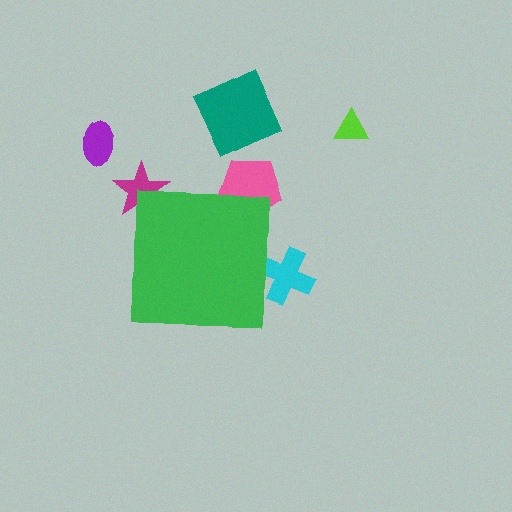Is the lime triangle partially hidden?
No, the lime triangle is fully visible.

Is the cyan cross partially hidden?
Yes, the cyan cross is partially hidden behind the green square.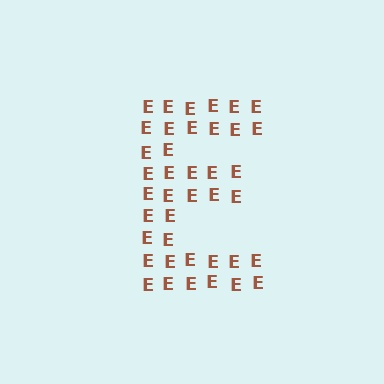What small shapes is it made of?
It is made of small letter E's.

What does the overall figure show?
The overall figure shows the letter E.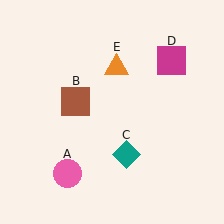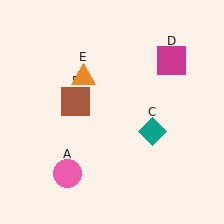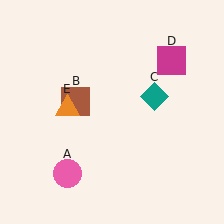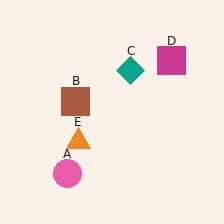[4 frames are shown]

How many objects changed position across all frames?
2 objects changed position: teal diamond (object C), orange triangle (object E).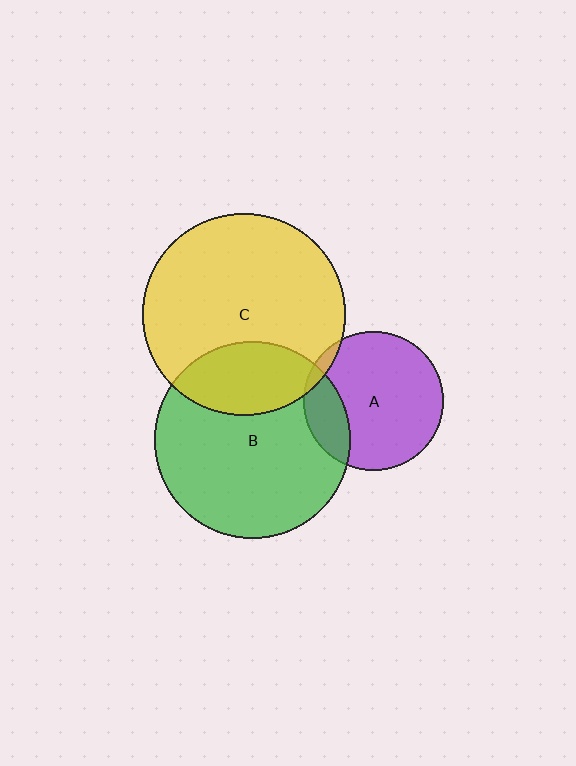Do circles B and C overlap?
Yes.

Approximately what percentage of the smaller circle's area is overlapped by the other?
Approximately 25%.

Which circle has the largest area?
Circle C (yellow).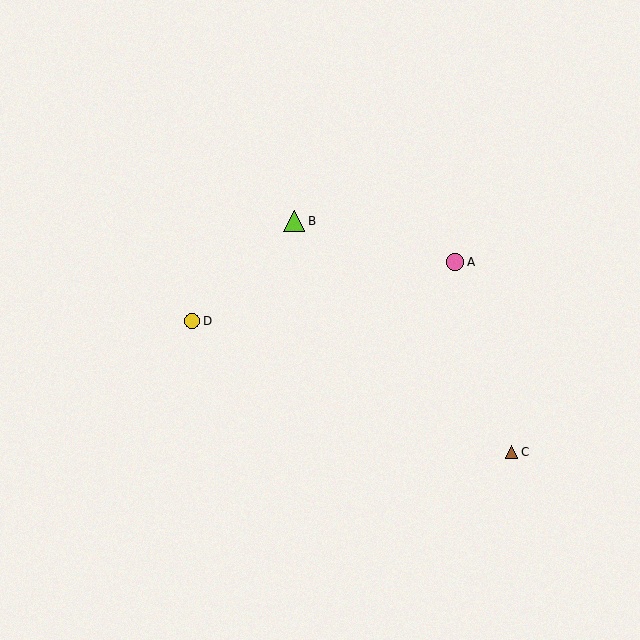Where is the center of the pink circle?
The center of the pink circle is at (455, 262).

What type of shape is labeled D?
Shape D is a yellow circle.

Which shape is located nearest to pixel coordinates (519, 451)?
The brown triangle (labeled C) at (512, 452) is nearest to that location.